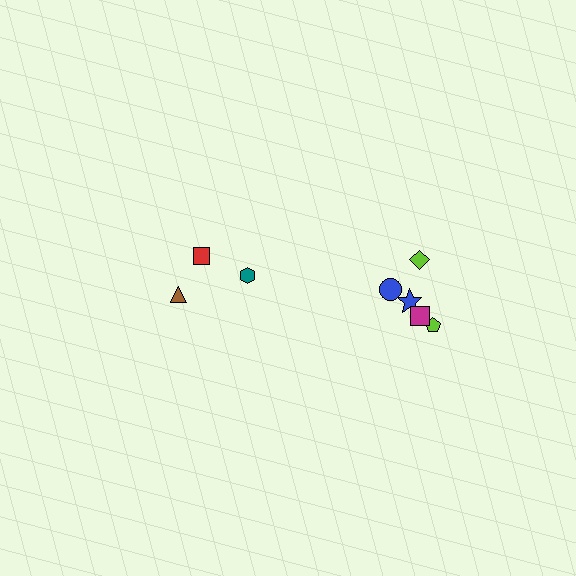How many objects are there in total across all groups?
There are 8 objects.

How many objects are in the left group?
There are 3 objects.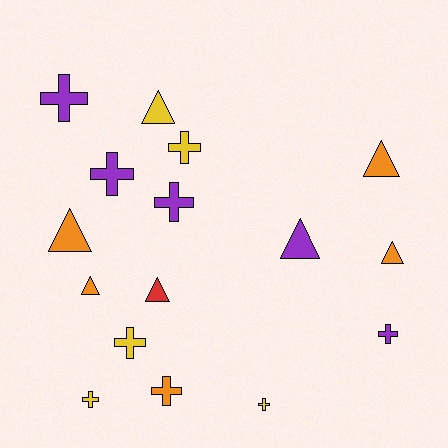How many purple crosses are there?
There are 4 purple crosses.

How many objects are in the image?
There are 16 objects.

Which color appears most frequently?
Purple, with 5 objects.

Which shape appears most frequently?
Cross, with 9 objects.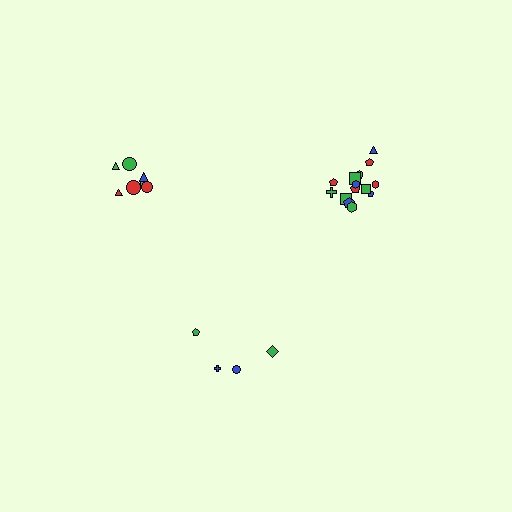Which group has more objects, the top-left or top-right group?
The top-right group.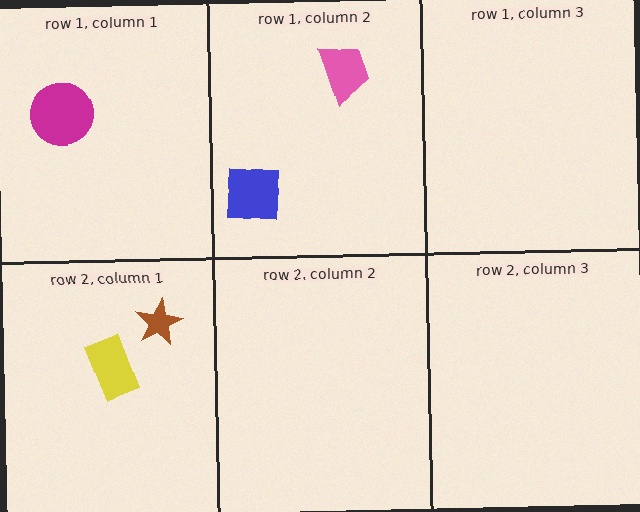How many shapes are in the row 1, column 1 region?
1.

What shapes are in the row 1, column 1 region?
The magenta circle.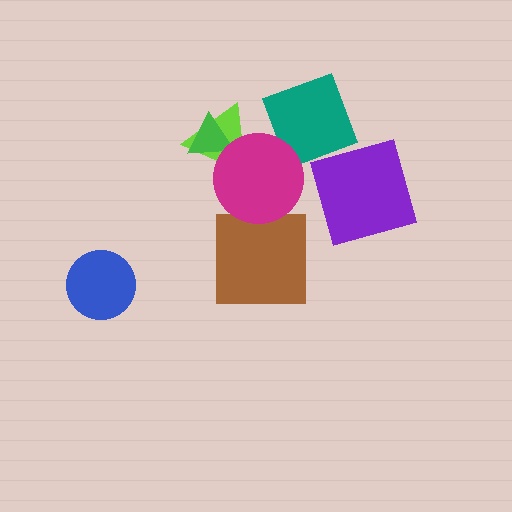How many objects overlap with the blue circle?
0 objects overlap with the blue circle.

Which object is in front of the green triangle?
The magenta circle is in front of the green triangle.